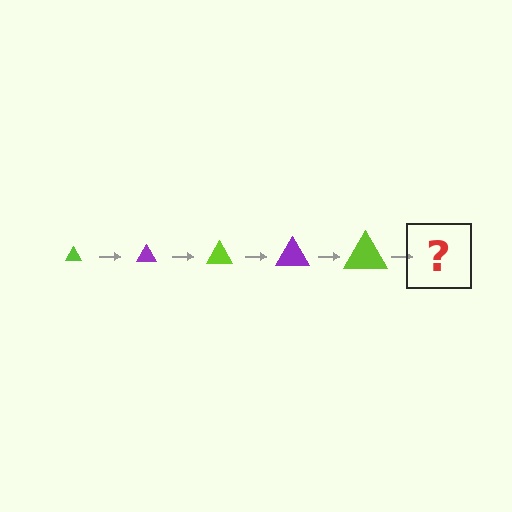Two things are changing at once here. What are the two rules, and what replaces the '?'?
The two rules are that the triangle grows larger each step and the color cycles through lime and purple. The '?' should be a purple triangle, larger than the previous one.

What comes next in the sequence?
The next element should be a purple triangle, larger than the previous one.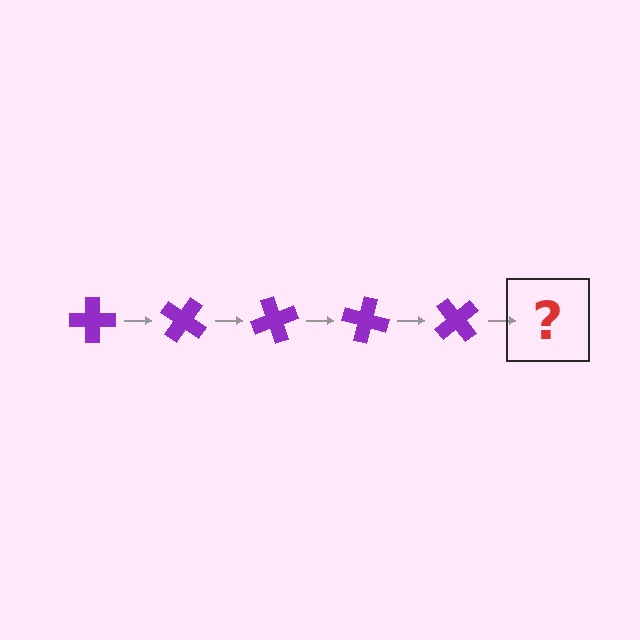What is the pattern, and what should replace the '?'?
The pattern is that the cross rotates 35 degrees each step. The '?' should be a purple cross rotated 175 degrees.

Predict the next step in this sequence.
The next step is a purple cross rotated 175 degrees.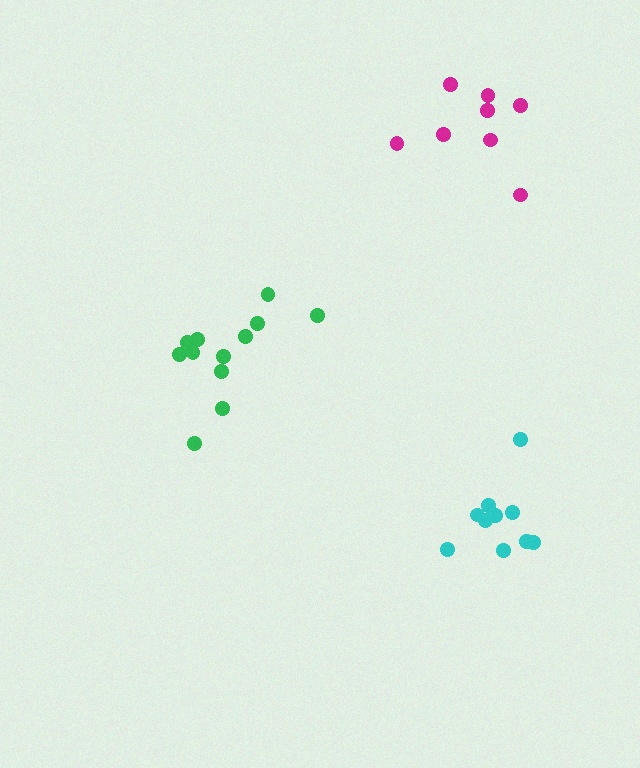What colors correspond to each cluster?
The clusters are colored: cyan, green, magenta.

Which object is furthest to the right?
The cyan cluster is rightmost.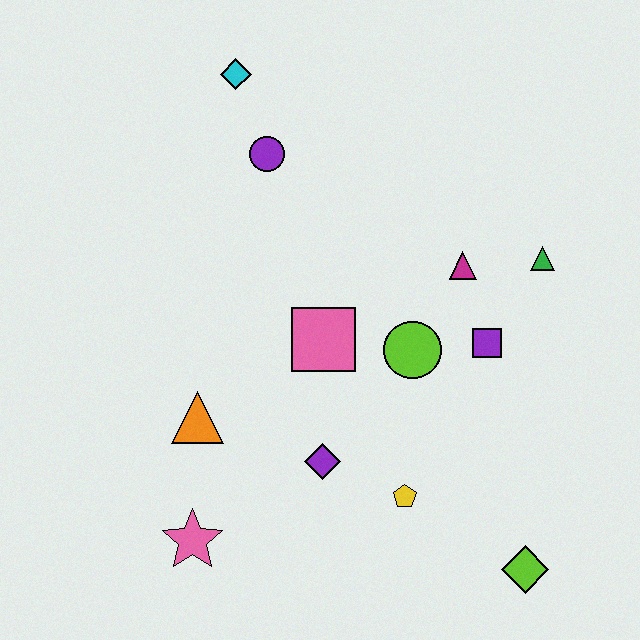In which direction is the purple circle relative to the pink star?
The purple circle is above the pink star.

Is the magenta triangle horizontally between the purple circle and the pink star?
No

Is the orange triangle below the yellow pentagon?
No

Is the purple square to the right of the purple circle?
Yes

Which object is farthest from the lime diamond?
The cyan diamond is farthest from the lime diamond.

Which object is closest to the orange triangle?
The pink star is closest to the orange triangle.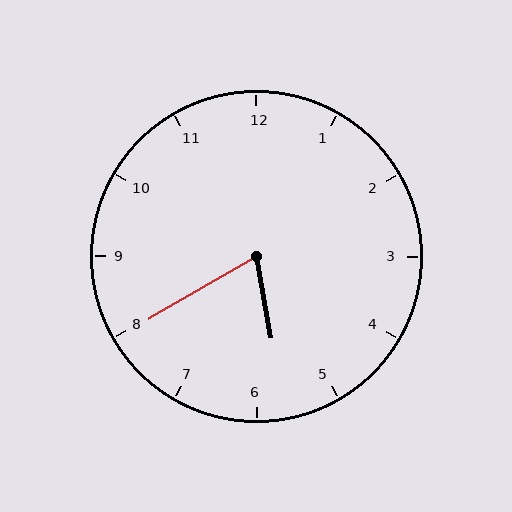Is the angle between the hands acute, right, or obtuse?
It is acute.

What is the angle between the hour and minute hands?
Approximately 70 degrees.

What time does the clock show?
5:40.